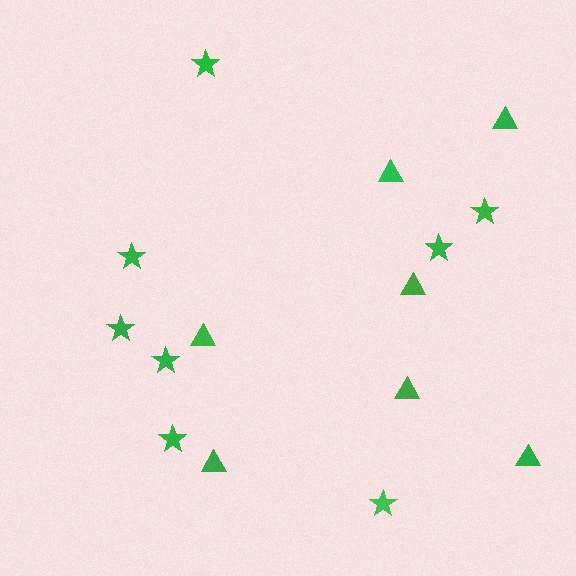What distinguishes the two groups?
There are 2 groups: one group of triangles (7) and one group of stars (8).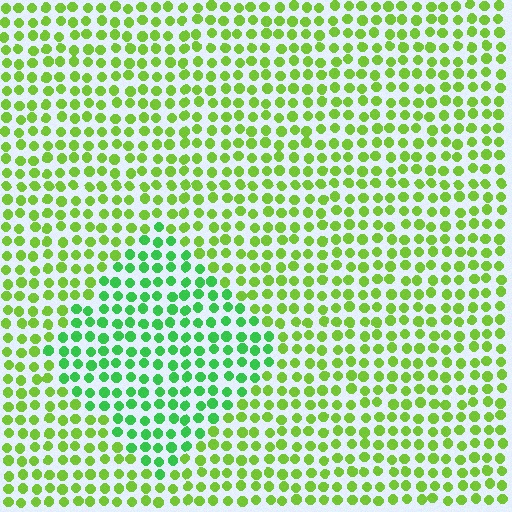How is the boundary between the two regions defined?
The boundary is defined purely by a slight shift in hue (about 35 degrees). Spacing, size, and orientation are identical on both sides.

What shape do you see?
I see a diamond.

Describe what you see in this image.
The image is filled with small lime elements in a uniform arrangement. A diamond-shaped region is visible where the elements are tinted to a slightly different hue, forming a subtle color boundary.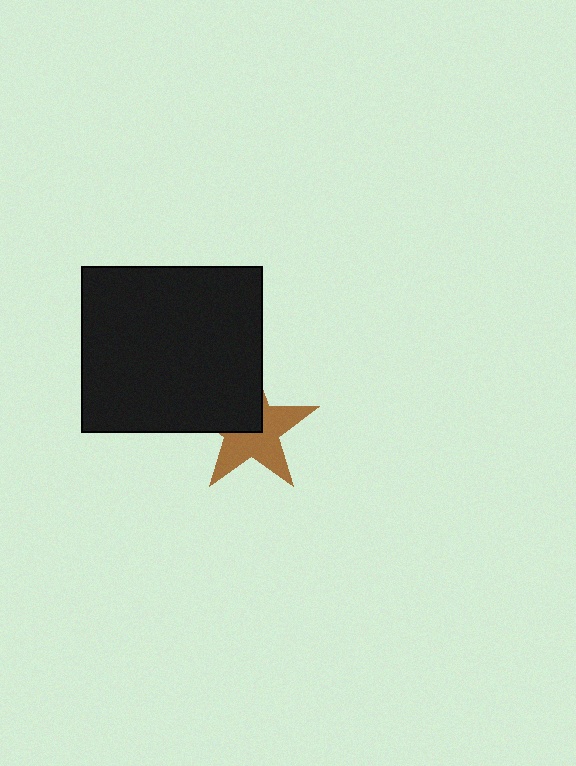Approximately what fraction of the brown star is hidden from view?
Roughly 42% of the brown star is hidden behind the black rectangle.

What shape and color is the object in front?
The object in front is a black rectangle.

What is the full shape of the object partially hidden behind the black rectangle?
The partially hidden object is a brown star.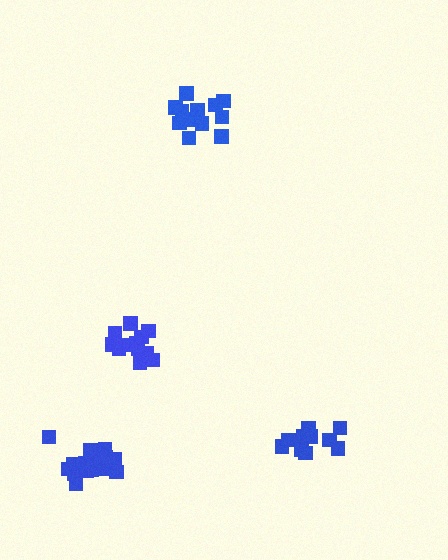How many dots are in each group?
Group 1: 12 dots, Group 2: 12 dots, Group 3: 16 dots, Group 4: 11 dots (51 total).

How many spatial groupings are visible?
There are 4 spatial groupings.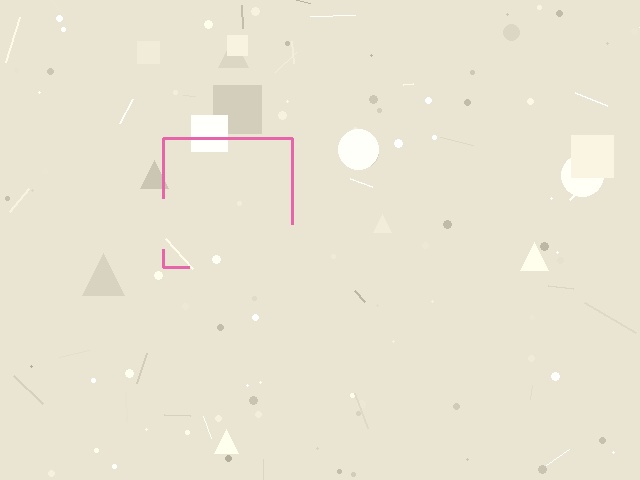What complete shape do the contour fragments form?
The contour fragments form a square.